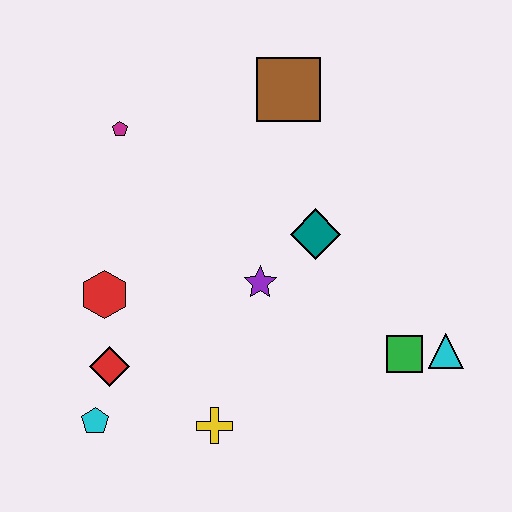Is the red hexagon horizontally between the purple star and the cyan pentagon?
Yes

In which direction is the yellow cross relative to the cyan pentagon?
The yellow cross is to the right of the cyan pentagon.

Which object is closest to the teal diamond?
The purple star is closest to the teal diamond.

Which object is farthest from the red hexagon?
The cyan triangle is farthest from the red hexagon.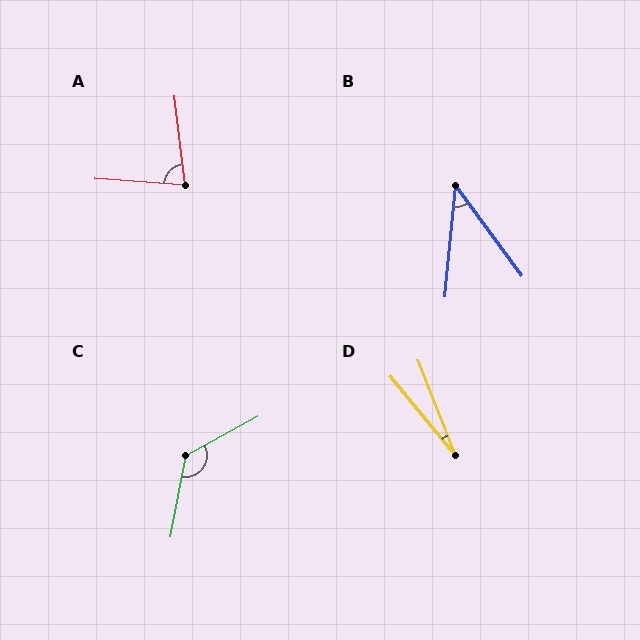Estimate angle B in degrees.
Approximately 41 degrees.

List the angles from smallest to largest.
D (18°), B (41°), A (79°), C (129°).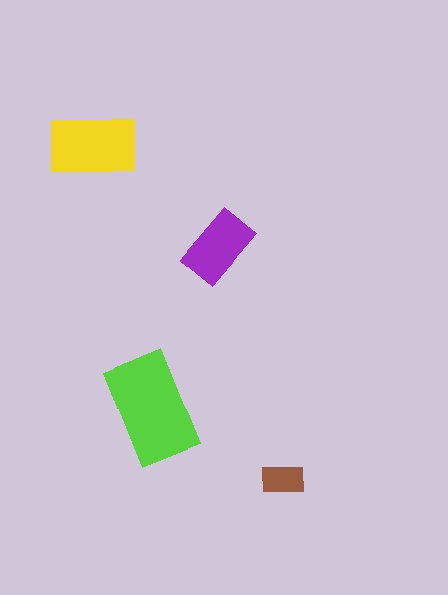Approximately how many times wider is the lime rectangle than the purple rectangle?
About 1.5 times wider.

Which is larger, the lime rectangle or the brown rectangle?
The lime one.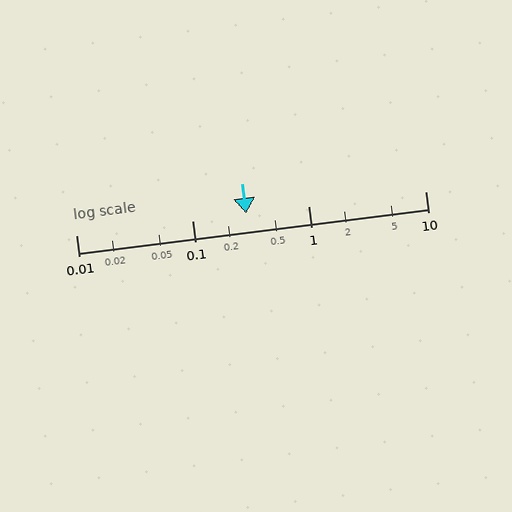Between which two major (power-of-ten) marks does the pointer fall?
The pointer is between 0.1 and 1.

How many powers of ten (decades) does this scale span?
The scale spans 3 decades, from 0.01 to 10.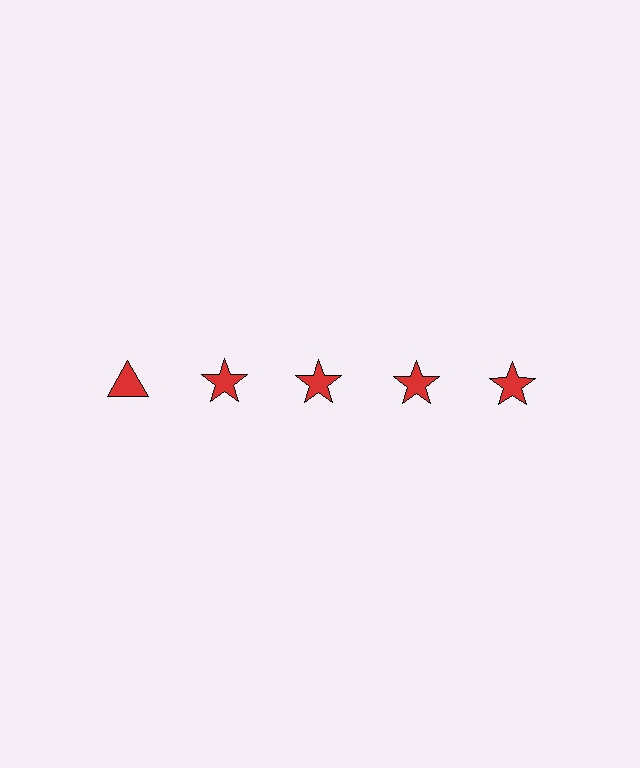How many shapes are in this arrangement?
There are 5 shapes arranged in a grid pattern.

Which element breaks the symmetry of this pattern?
The red triangle in the top row, leftmost column breaks the symmetry. All other shapes are red stars.